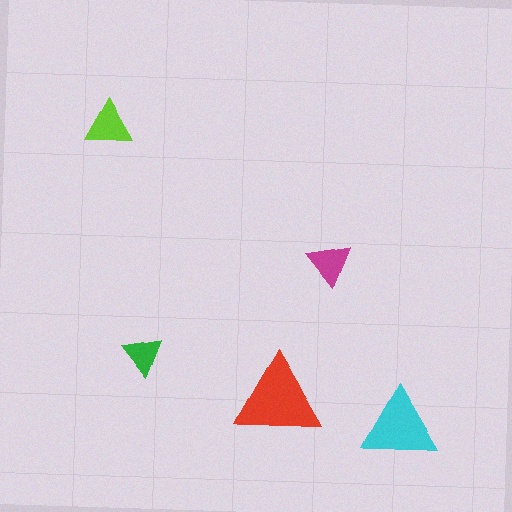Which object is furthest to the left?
The lime triangle is leftmost.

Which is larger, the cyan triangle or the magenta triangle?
The cyan one.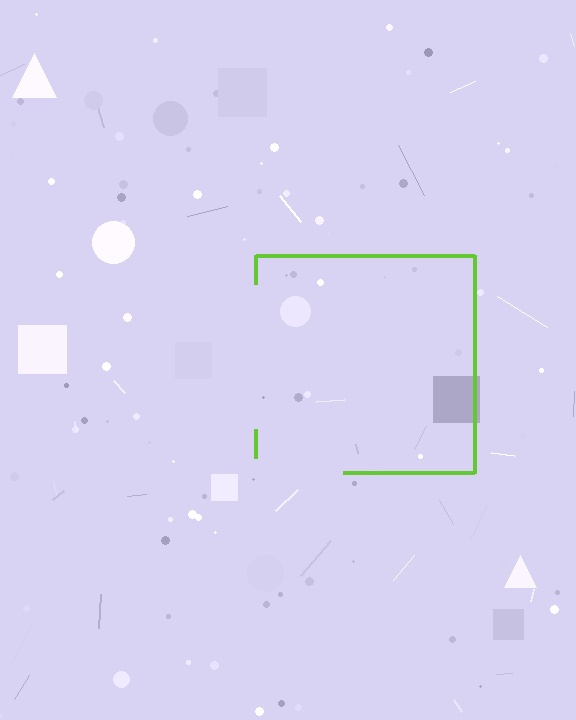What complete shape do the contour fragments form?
The contour fragments form a square.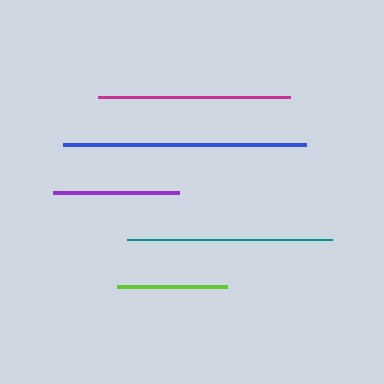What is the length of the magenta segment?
The magenta segment is approximately 192 pixels long.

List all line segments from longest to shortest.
From longest to shortest: blue, teal, magenta, purple, lime.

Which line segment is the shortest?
The lime line is the shortest at approximately 110 pixels.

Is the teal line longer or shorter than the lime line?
The teal line is longer than the lime line.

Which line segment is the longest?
The blue line is the longest at approximately 243 pixels.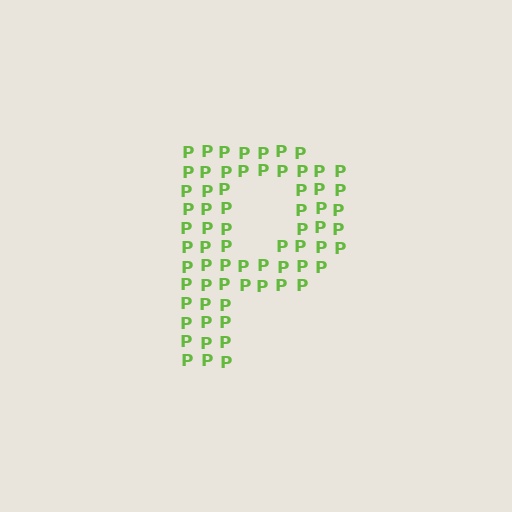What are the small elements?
The small elements are letter P's.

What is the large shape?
The large shape is the letter P.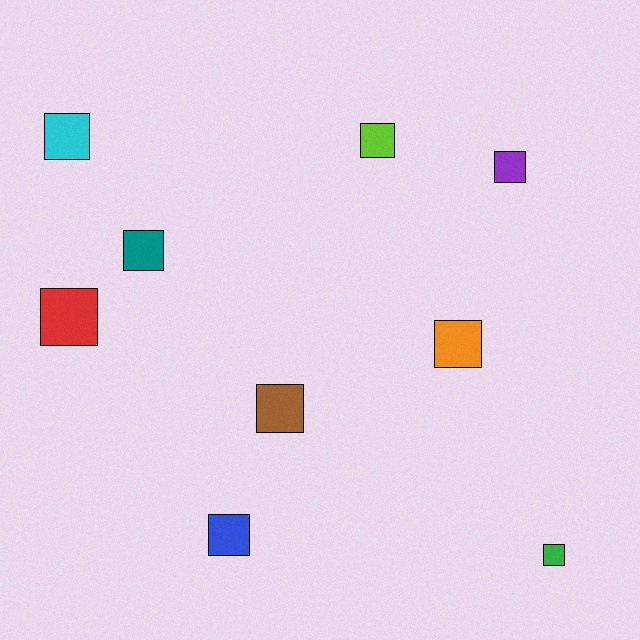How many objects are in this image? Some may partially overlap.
There are 9 objects.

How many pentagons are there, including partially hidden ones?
There are no pentagons.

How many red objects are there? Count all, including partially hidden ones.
There is 1 red object.